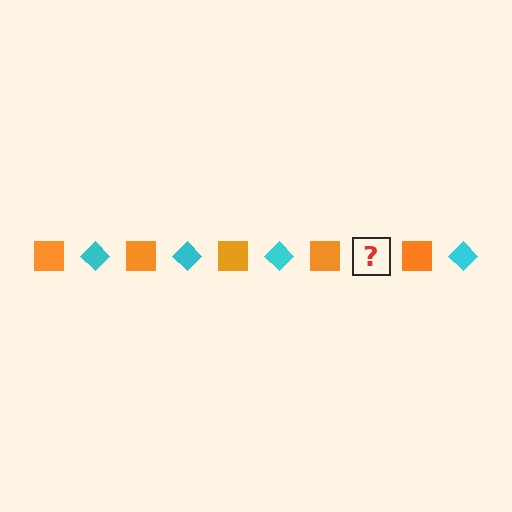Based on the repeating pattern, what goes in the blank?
The blank should be a cyan diamond.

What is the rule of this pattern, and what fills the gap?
The rule is that the pattern alternates between orange square and cyan diamond. The gap should be filled with a cyan diamond.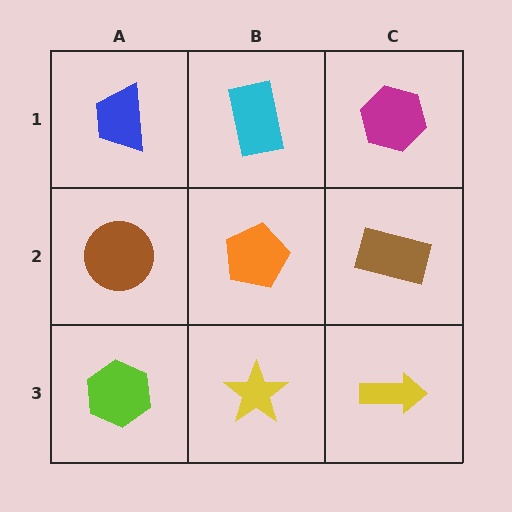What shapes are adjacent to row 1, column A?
A brown circle (row 2, column A), a cyan rectangle (row 1, column B).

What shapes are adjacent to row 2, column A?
A blue trapezoid (row 1, column A), a lime hexagon (row 3, column A), an orange pentagon (row 2, column B).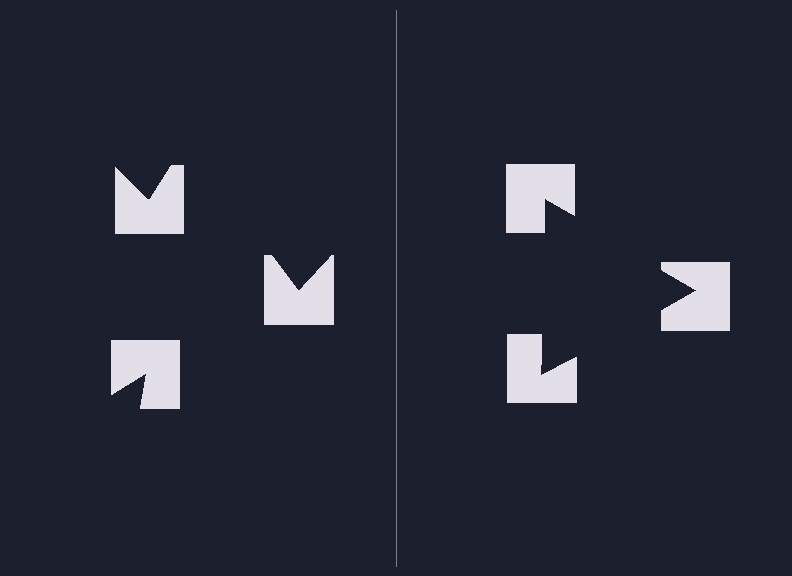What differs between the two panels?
The notched squares are positioned identically on both sides; only the wedge orientations differ. On the right they align to a triangle; on the left they are misaligned.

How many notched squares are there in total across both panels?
6 — 3 on each side.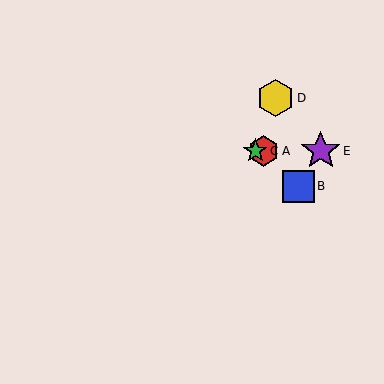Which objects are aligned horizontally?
Objects A, C, E are aligned horizontally.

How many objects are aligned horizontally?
3 objects (A, C, E) are aligned horizontally.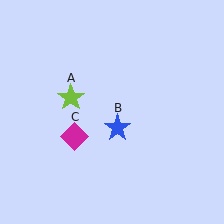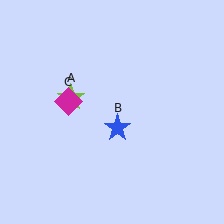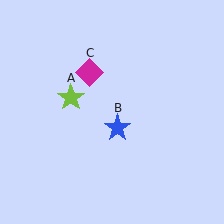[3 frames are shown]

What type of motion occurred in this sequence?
The magenta diamond (object C) rotated clockwise around the center of the scene.